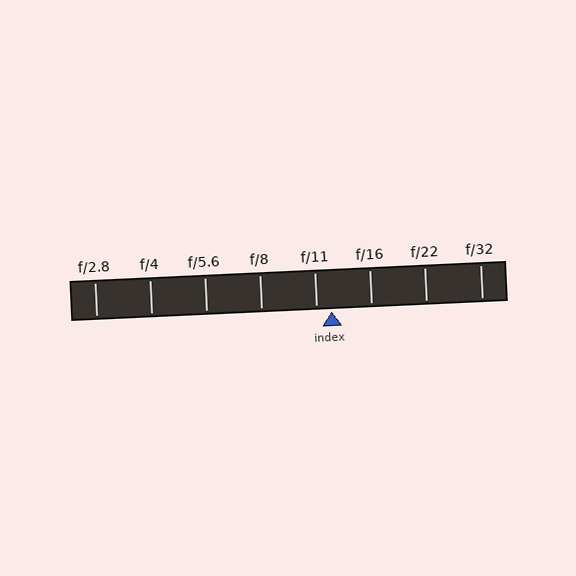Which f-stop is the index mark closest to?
The index mark is closest to f/11.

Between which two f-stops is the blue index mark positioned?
The index mark is between f/11 and f/16.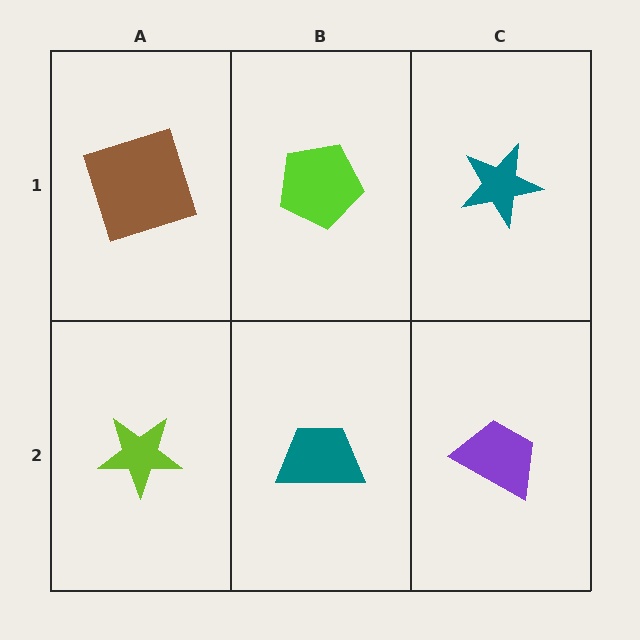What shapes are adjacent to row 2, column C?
A teal star (row 1, column C), a teal trapezoid (row 2, column B).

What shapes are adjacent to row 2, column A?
A brown square (row 1, column A), a teal trapezoid (row 2, column B).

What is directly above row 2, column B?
A lime pentagon.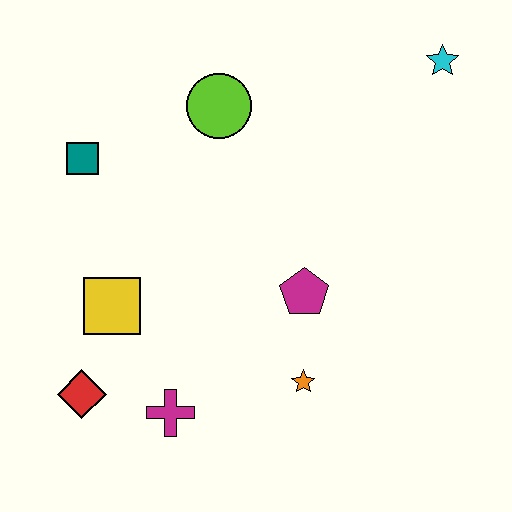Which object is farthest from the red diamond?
The cyan star is farthest from the red diamond.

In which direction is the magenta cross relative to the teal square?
The magenta cross is below the teal square.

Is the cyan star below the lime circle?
No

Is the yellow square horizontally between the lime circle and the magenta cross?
No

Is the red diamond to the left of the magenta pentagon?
Yes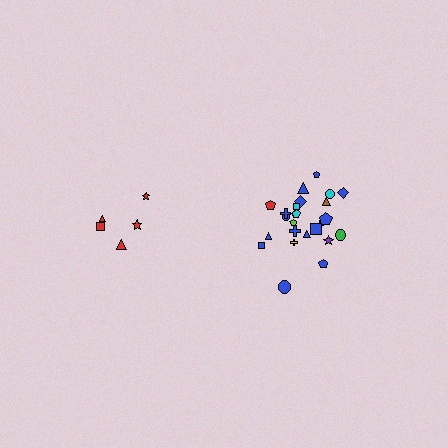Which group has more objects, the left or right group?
The right group.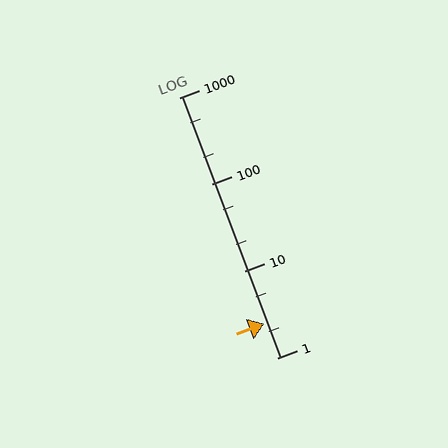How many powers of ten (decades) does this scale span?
The scale spans 3 decades, from 1 to 1000.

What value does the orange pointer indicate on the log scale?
The pointer indicates approximately 2.5.